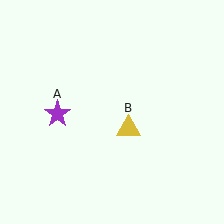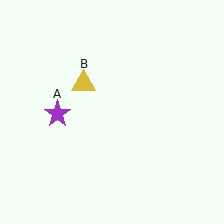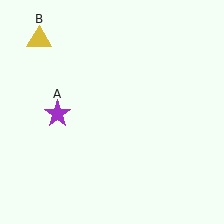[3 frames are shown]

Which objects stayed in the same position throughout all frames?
Purple star (object A) remained stationary.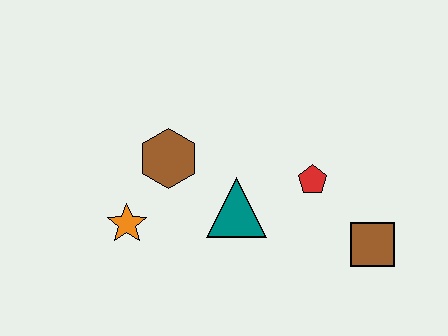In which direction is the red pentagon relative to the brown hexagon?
The red pentagon is to the right of the brown hexagon.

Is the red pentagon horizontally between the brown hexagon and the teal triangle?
No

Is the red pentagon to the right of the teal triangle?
Yes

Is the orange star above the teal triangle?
No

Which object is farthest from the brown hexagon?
The brown square is farthest from the brown hexagon.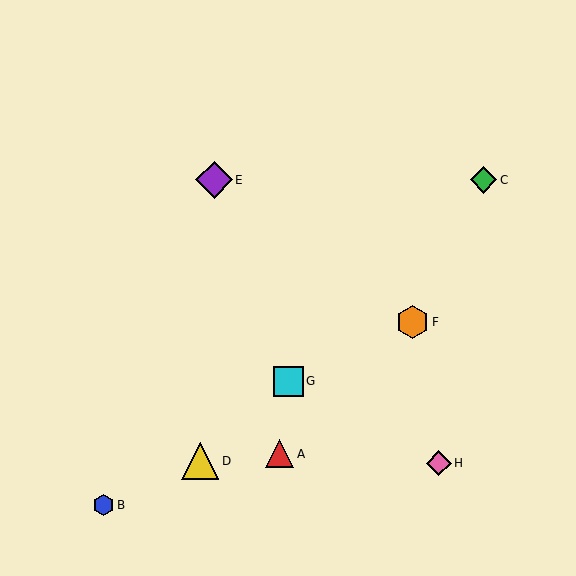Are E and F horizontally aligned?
No, E is at y≈180 and F is at y≈322.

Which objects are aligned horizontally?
Objects C, E are aligned horizontally.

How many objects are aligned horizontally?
2 objects (C, E) are aligned horizontally.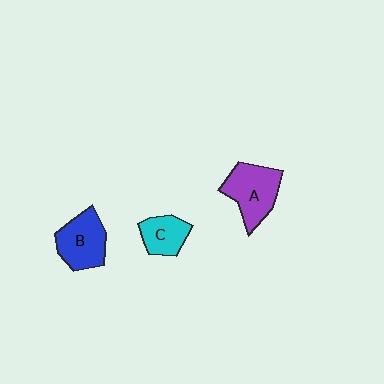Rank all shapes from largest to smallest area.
From largest to smallest: A (purple), B (blue), C (cyan).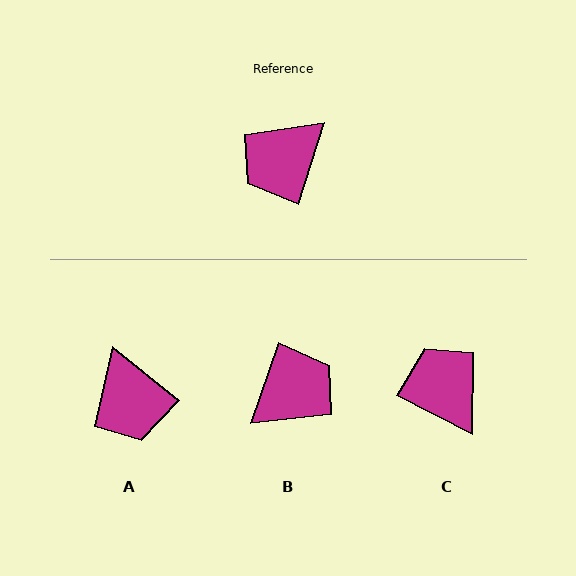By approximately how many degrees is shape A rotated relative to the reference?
Approximately 68 degrees counter-clockwise.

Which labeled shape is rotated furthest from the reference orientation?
B, about 178 degrees away.